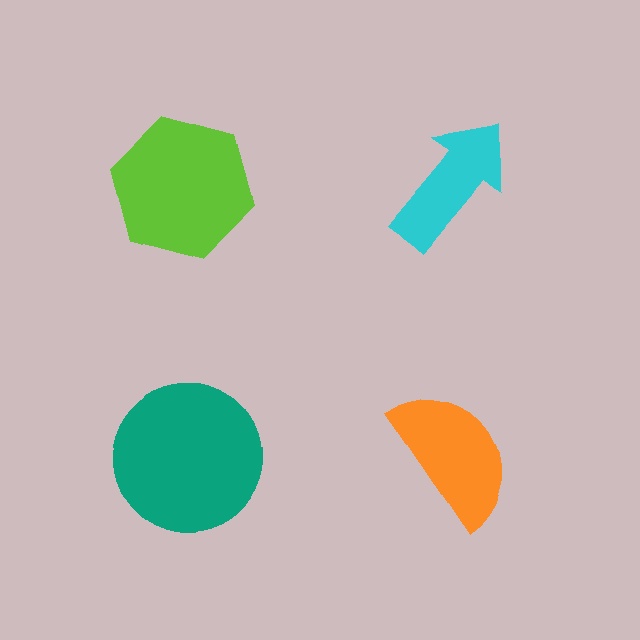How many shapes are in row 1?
2 shapes.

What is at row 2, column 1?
A teal circle.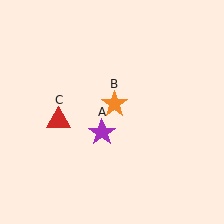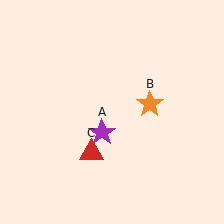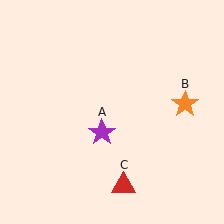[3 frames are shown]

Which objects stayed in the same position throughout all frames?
Purple star (object A) remained stationary.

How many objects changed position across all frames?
2 objects changed position: orange star (object B), red triangle (object C).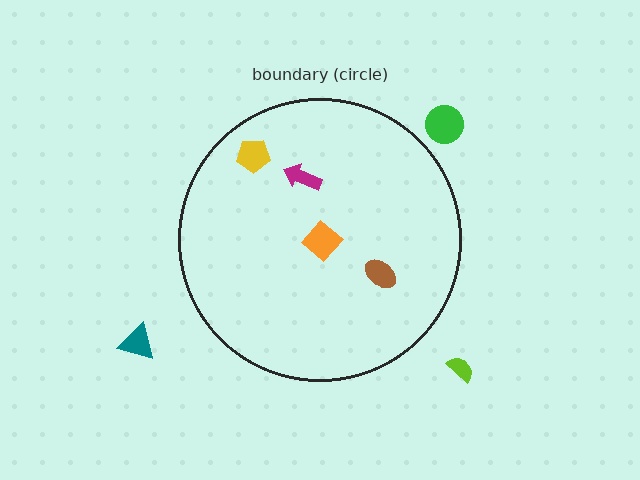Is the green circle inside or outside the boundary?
Outside.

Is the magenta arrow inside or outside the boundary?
Inside.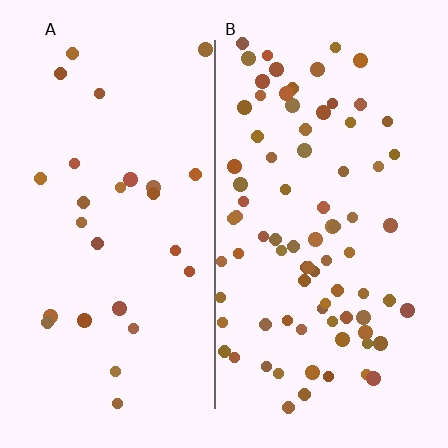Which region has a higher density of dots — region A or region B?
B (the right).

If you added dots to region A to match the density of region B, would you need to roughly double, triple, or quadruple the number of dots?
Approximately triple.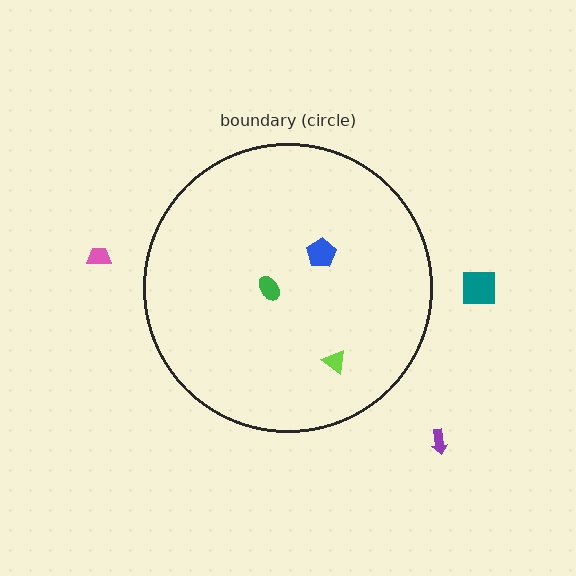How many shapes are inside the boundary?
3 inside, 3 outside.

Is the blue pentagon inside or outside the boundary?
Inside.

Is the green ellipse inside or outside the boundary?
Inside.